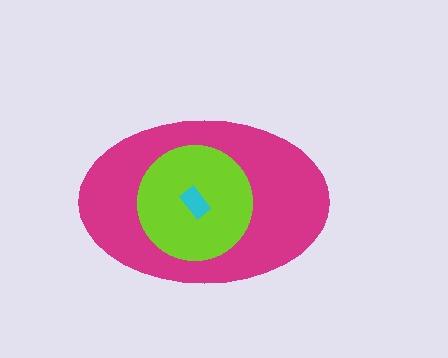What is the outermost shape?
The magenta ellipse.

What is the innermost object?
The cyan rectangle.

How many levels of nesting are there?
3.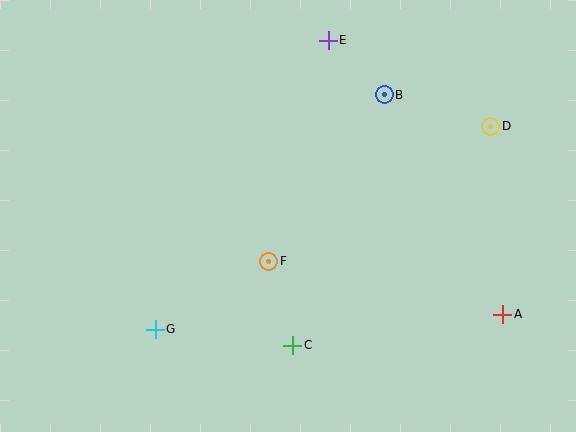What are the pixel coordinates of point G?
Point G is at (155, 329).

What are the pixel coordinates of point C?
Point C is at (293, 345).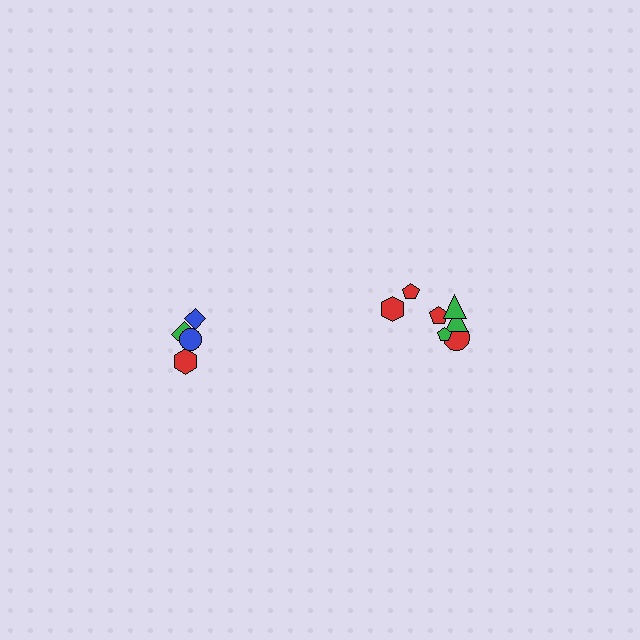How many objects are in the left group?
There are 4 objects.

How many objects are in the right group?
There are 7 objects.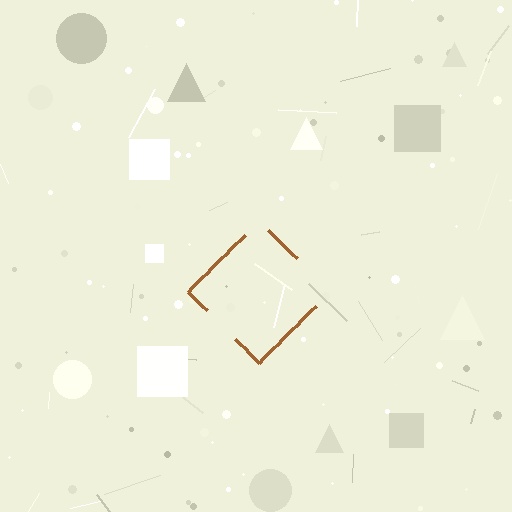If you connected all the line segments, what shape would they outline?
They would outline a diamond.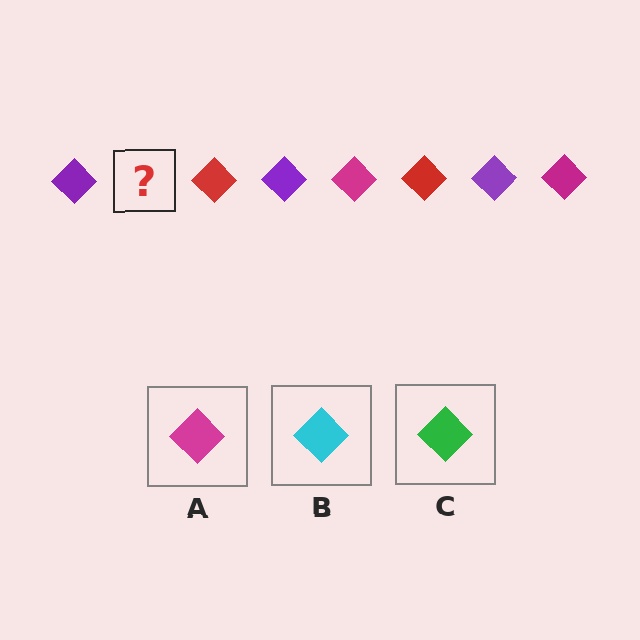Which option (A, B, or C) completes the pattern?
A.